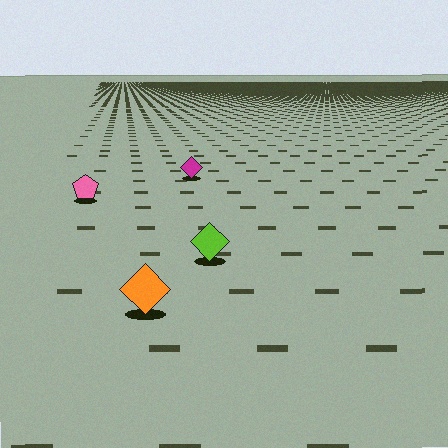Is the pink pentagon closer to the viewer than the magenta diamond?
Yes. The pink pentagon is closer — you can tell from the texture gradient: the ground texture is coarser near it.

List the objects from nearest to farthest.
From nearest to farthest: the orange diamond, the lime diamond, the pink pentagon, the magenta diamond.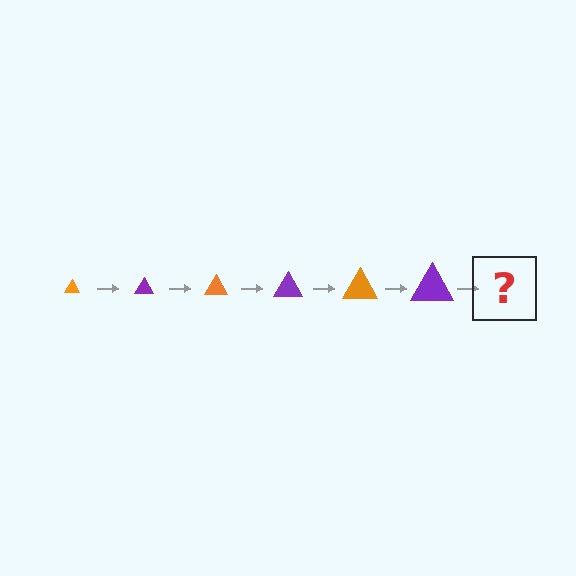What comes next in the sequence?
The next element should be an orange triangle, larger than the previous one.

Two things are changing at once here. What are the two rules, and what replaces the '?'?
The two rules are that the triangle grows larger each step and the color cycles through orange and purple. The '?' should be an orange triangle, larger than the previous one.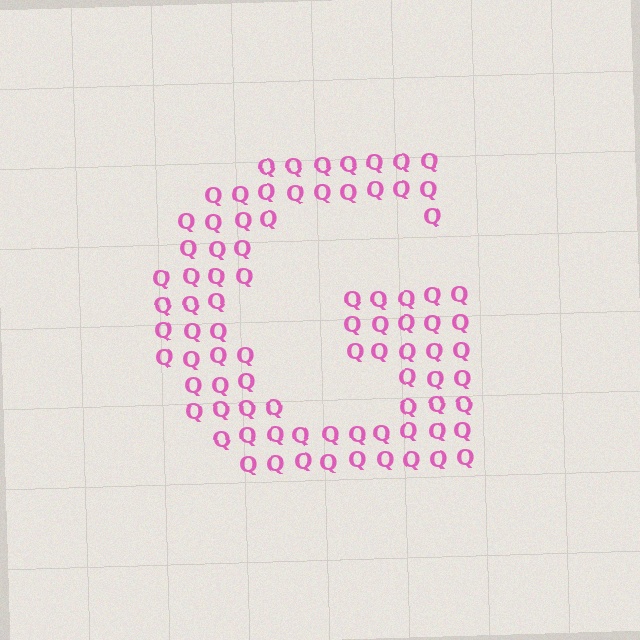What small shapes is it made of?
It is made of small letter Q's.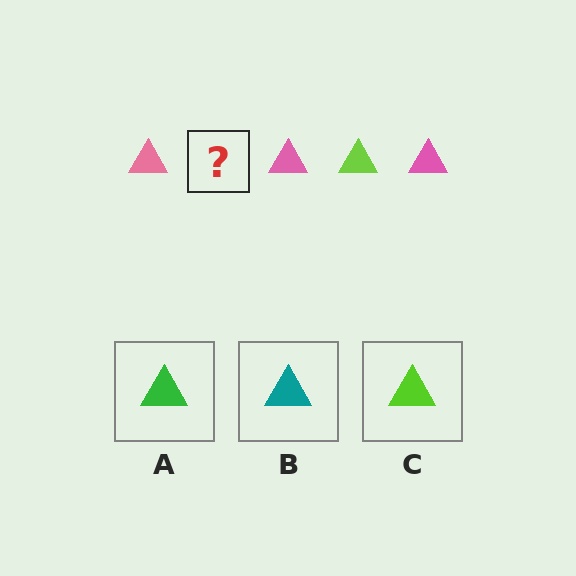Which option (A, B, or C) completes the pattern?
C.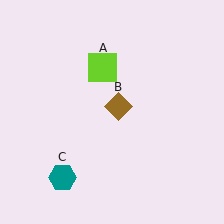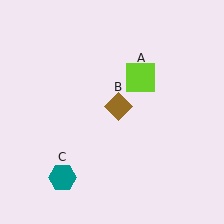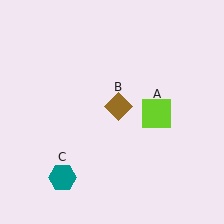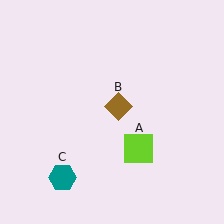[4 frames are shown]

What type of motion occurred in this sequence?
The lime square (object A) rotated clockwise around the center of the scene.